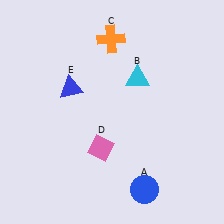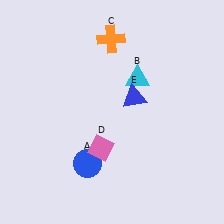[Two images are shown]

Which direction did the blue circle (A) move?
The blue circle (A) moved left.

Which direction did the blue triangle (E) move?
The blue triangle (E) moved right.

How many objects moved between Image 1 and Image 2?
2 objects moved between the two images.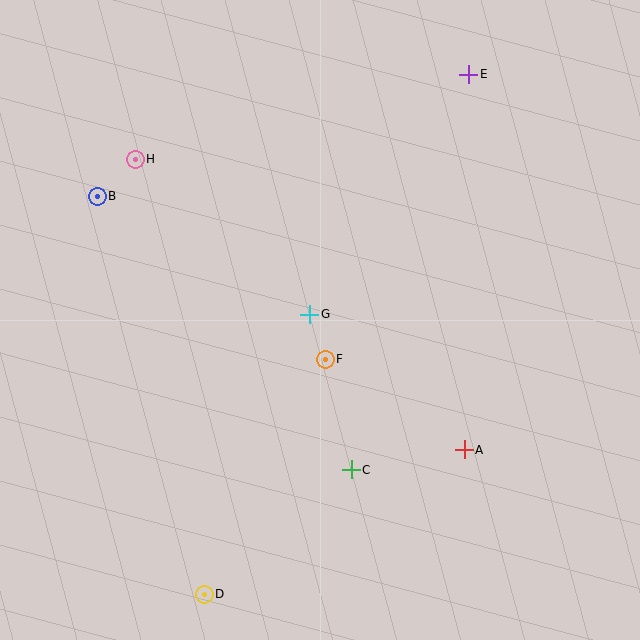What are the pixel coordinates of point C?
Point C is at (351, 470).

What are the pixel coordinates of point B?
Point B is at (97, 196).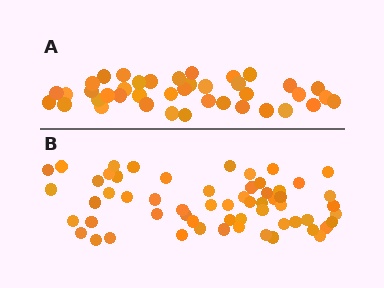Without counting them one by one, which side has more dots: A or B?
Region B (the bottom region) has more dots.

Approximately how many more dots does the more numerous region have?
Region B has approximately 20 more dots than region A.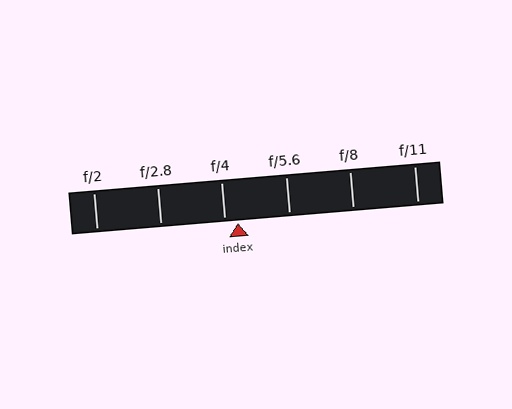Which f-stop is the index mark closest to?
The index mark is closest to f/4.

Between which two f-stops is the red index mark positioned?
The index mark is between f/4 and f/5.6.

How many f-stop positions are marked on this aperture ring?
There are 6 f-stop positions marked.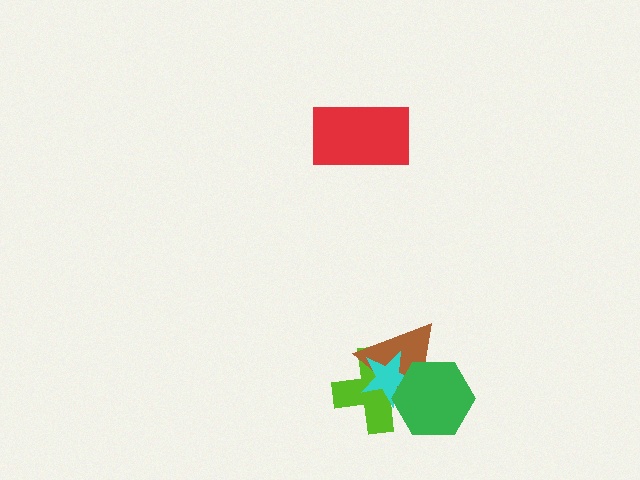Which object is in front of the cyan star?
The green hexagon is in front of the cyan star.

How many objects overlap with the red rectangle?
0 objects overlap with the red rectangle.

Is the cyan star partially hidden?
Yes, it is partially covered by another shape.